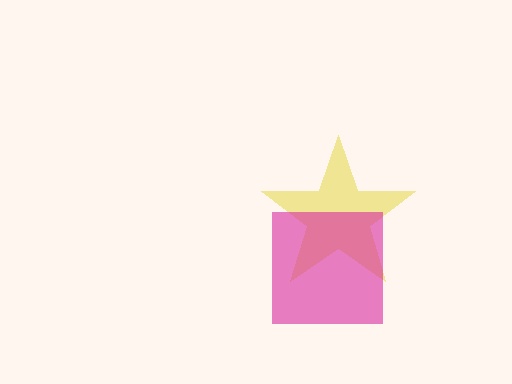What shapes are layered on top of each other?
The layered shapes are: a yellow star, a magenta square.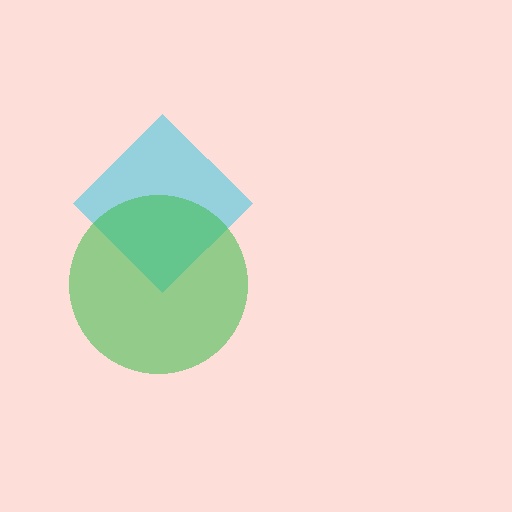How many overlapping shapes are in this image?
There are 2 overlapping shapes in the image.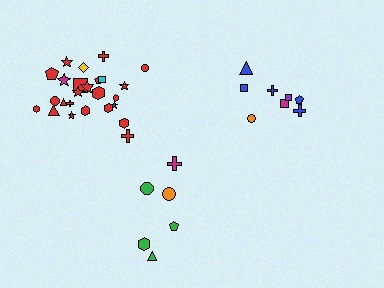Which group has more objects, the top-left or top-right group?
The top-left group.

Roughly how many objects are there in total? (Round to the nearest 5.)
Roughly 40 objects in total.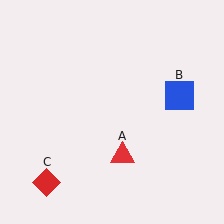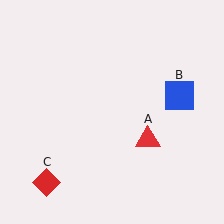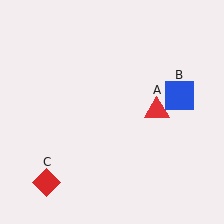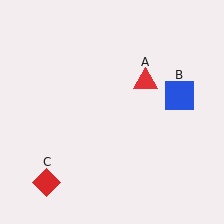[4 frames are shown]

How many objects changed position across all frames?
1 object changed position: red triangle (object A).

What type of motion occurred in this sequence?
The red triangle (object A) rotated counterclockwise around the center of the scene.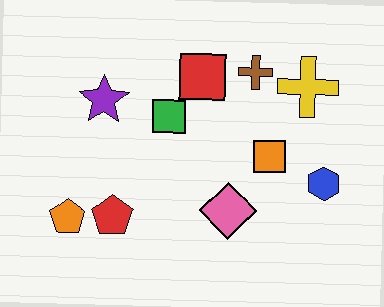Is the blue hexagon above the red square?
No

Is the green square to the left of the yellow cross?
Yes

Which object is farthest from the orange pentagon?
The yellow cross is farthest from the orange pentagon.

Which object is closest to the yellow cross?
The brown cross is closest to the yellow cross.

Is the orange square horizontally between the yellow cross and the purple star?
Yes